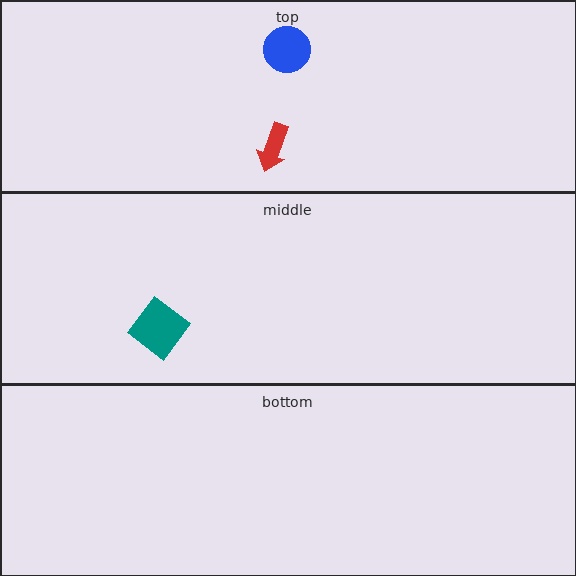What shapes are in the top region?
The red arrow, the blue circle.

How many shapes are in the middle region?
1.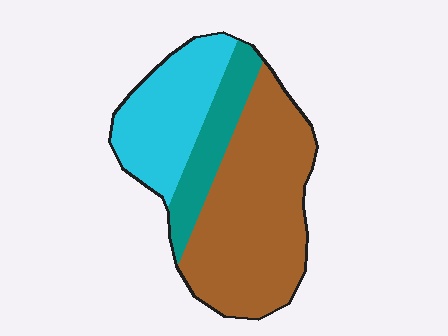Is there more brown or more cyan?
Brown.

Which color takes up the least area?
Teal, at roughly 15%.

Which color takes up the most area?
Brown, at roughly 55%.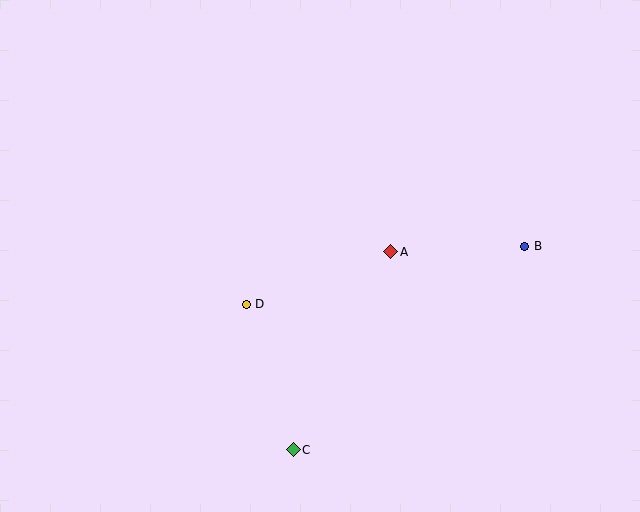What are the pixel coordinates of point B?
Point B is at (525, 246).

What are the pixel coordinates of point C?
Point C is at (293, 450).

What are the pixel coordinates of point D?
Point D is at (246, 305).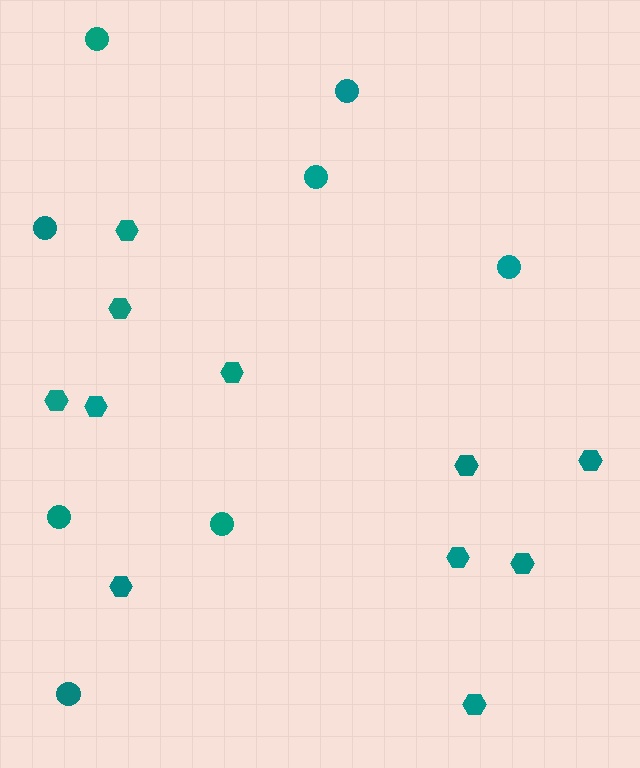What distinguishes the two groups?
There are 2 groups: one group of circles (8) and one group of hexagons (11).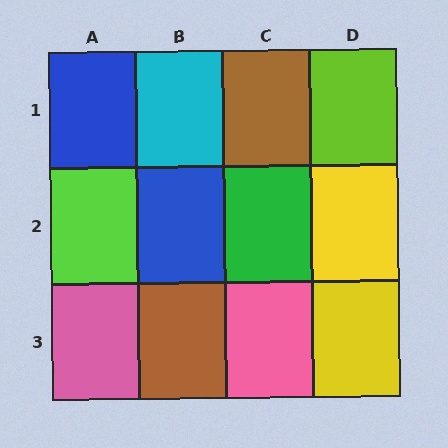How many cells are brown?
2 cells are brown.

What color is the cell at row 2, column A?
Lime.